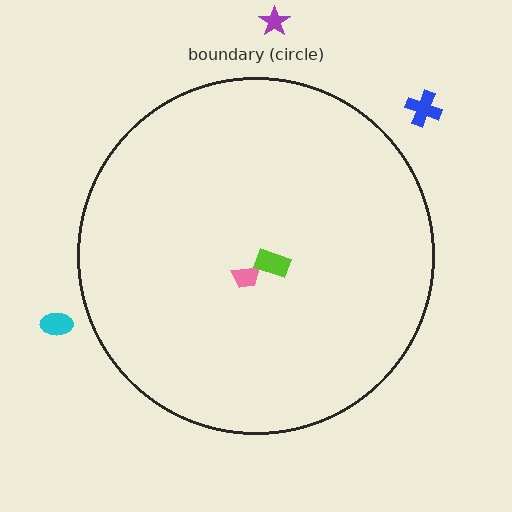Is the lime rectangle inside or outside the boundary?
Inside.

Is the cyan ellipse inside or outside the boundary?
Outside.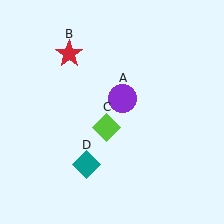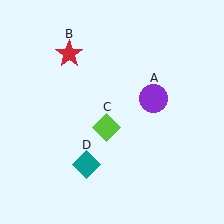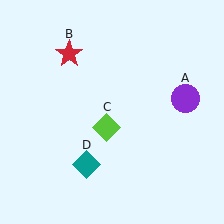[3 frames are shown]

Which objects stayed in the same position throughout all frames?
Red star (object B) and lime diamond (object C) and teal diamond (object D) remained stationary.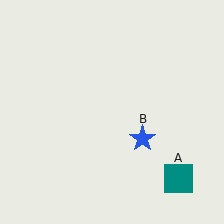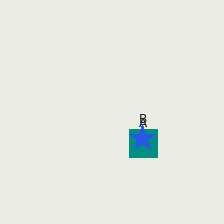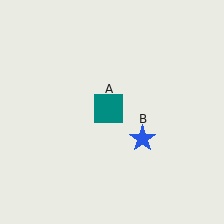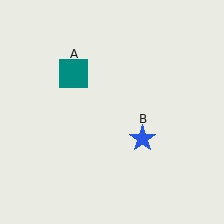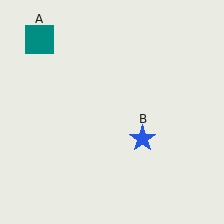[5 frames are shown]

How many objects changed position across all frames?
1 object changed position: teal square (object A).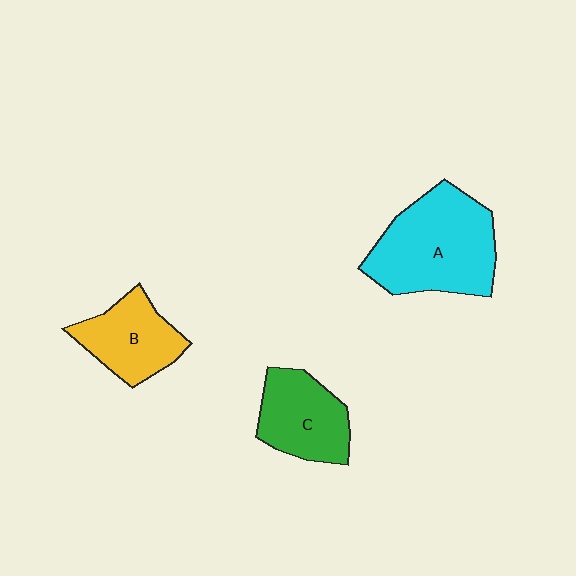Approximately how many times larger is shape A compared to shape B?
Approximately 1.7 times.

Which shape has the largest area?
Shape A (cyan).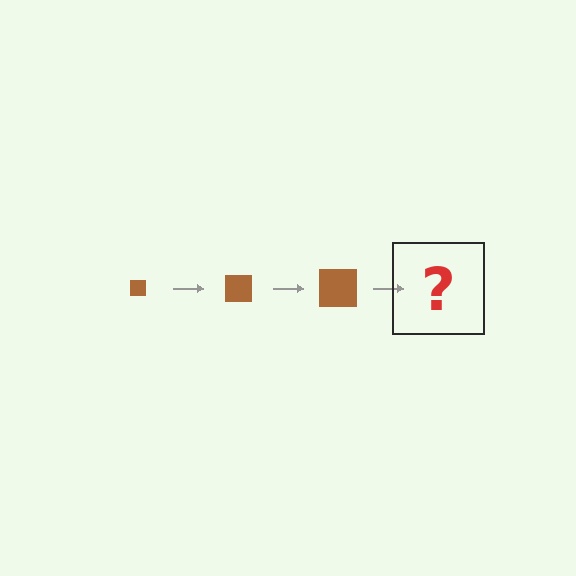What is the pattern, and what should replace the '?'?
The pattern is that the square gets progressively larger each step. The '?' should be a brown square, larger than the previous one.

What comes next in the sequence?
The next element should be a brown square, larger than the previous one.